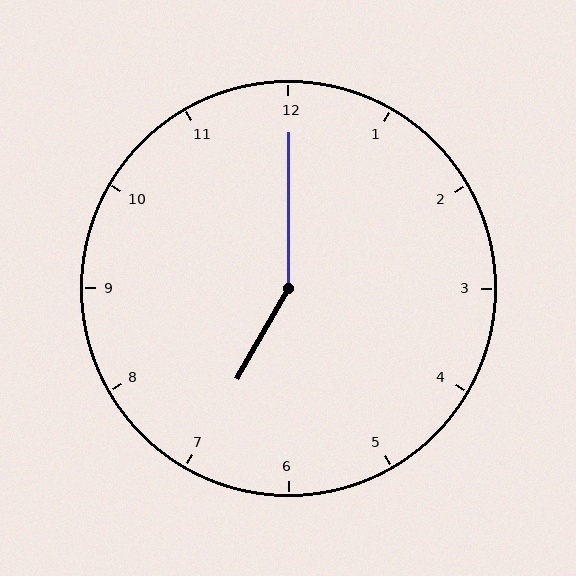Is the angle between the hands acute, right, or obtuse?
It is obtuse.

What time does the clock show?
7:00.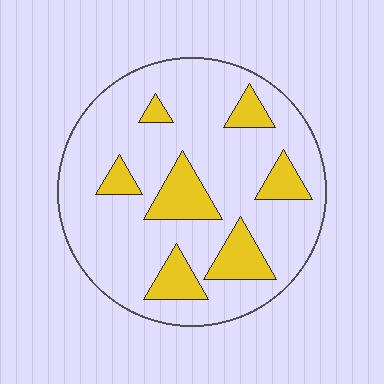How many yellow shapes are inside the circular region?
7.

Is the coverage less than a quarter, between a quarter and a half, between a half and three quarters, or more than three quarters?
Less than a quarter.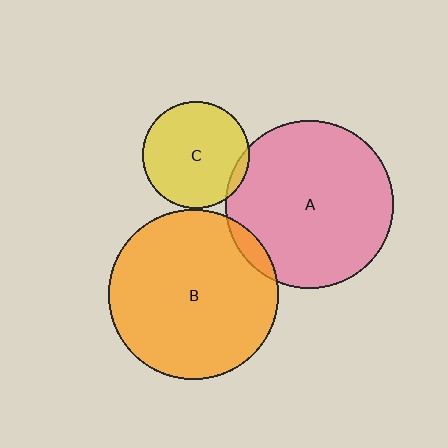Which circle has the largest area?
Circle B (orange).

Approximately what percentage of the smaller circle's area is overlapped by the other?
Approximately 5%.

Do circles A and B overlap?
Yes.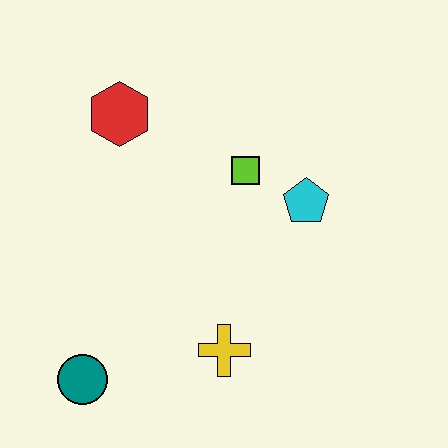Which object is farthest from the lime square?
The teal circle is farthest from the lime square.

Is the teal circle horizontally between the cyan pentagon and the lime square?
No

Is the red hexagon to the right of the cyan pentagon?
No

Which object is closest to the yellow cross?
The teal circle is closest to the yellow cross.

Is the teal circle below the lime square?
Yes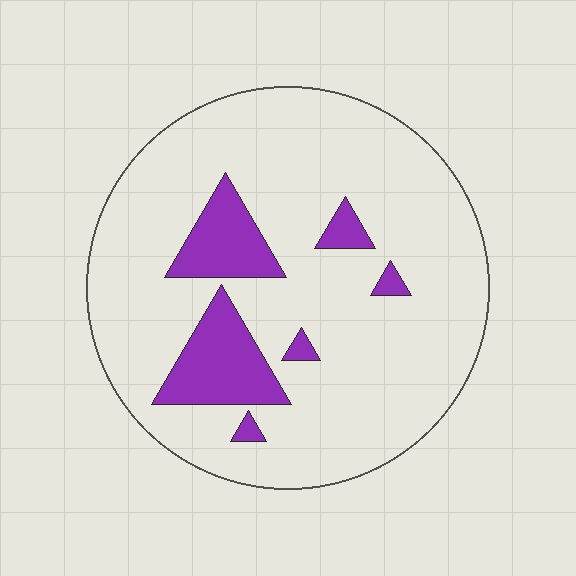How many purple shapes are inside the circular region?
6.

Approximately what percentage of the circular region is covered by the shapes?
Approximately 15%.